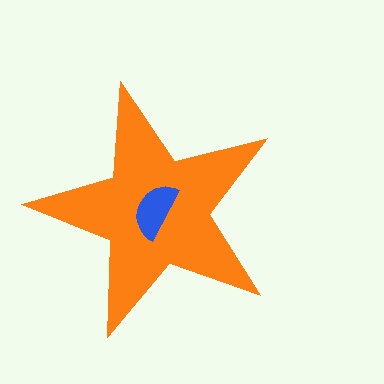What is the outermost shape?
The orange star.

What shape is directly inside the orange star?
The blue semicircle.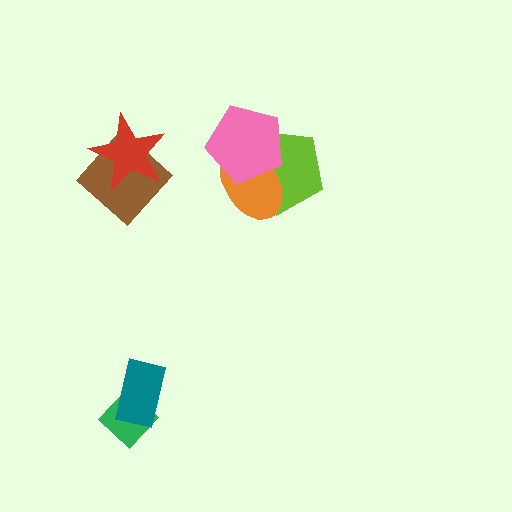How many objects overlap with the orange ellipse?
2 objects overlap with the orange ellipse.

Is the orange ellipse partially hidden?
Yes, it is partially covered by another shape.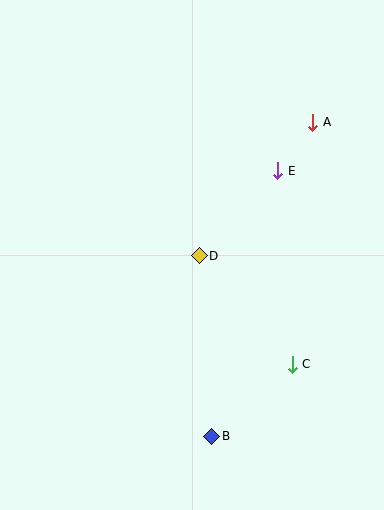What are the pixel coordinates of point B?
Point B is at (212, 436).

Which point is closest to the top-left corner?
Point D is closest to the top-left corner.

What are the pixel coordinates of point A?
Point A is at (313, 122).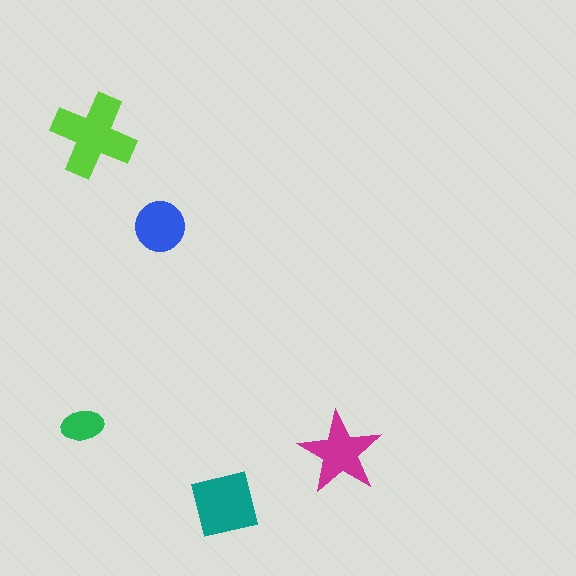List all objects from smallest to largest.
The green ellipse, the blue circle, the magenta star, the teal square, the lime cross.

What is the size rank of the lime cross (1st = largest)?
1st.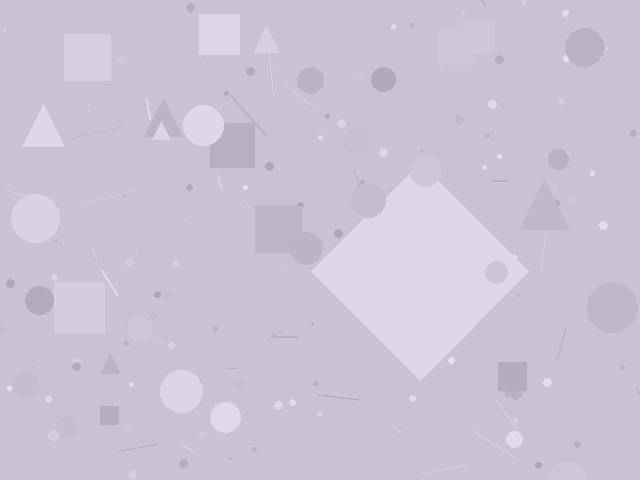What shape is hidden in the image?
A diamond is hidden in the image.